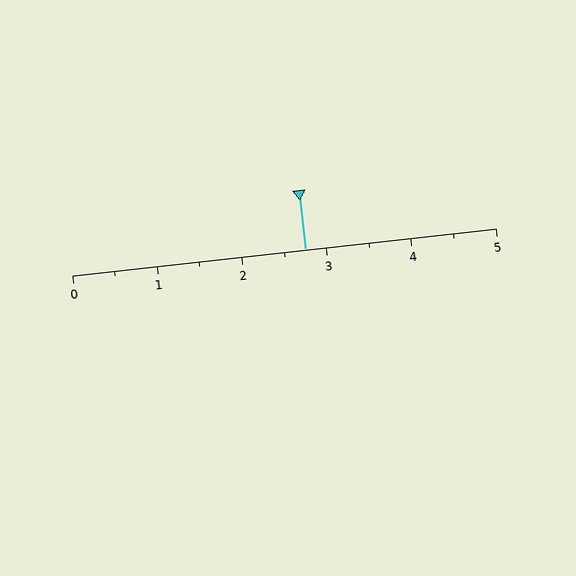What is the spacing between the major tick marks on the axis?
The major ticks are spaced 1 apart.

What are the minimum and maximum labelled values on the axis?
The axis runs from 0 to 5.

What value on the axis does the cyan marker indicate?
The marker indicates approximately 2.8.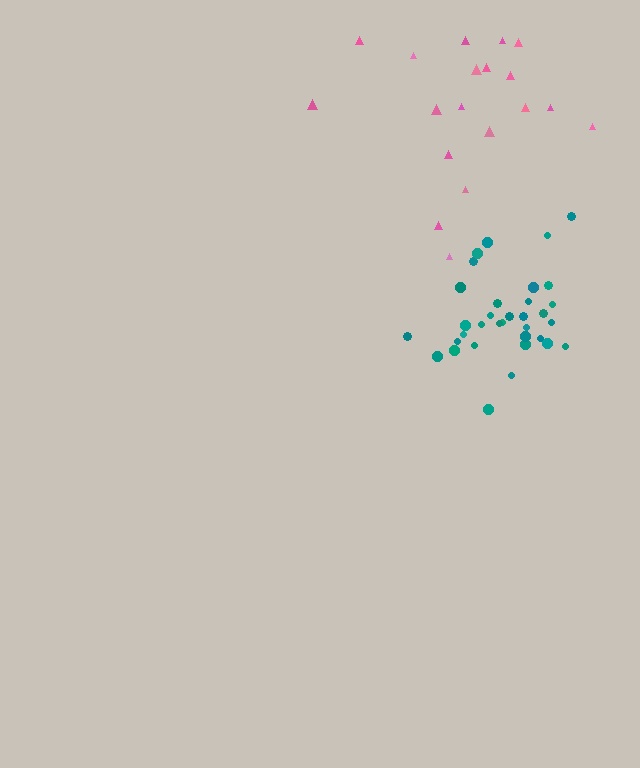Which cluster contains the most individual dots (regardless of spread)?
Teal (34).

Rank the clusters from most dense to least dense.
teal, pink.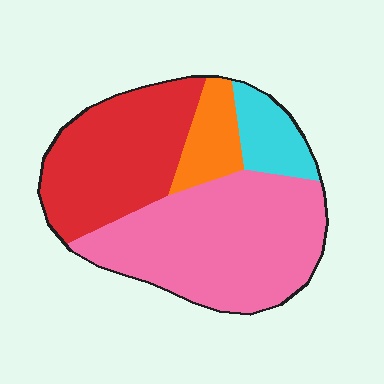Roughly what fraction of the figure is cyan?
Cyan takes up about one tenth (1/10) of the figure.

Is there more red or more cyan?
Red.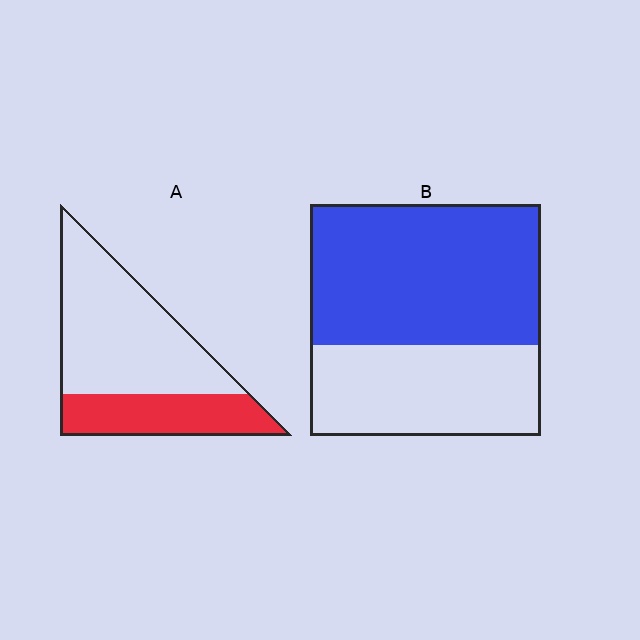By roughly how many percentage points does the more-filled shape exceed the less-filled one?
By roughly 30 percentage points (B over A).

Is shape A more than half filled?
No.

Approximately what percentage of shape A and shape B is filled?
A is approximately 35% and B is approximately 60%.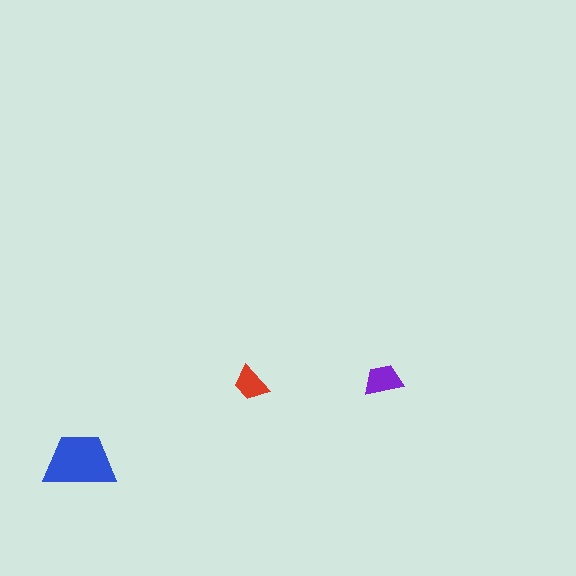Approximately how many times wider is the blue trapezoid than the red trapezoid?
About 2 times wider.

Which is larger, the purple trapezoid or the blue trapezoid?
The blue one.